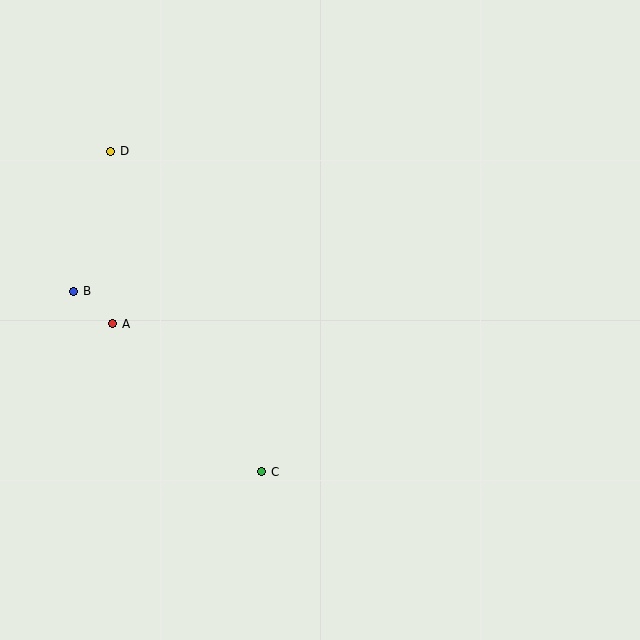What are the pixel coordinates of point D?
Point D is at (111, 151).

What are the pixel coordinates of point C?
Point C is at (262, 472).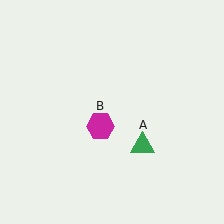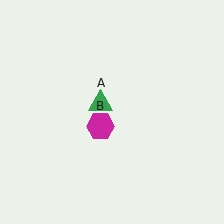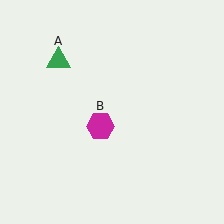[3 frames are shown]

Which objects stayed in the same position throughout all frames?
Magenta hexagon (object B) remained stationary.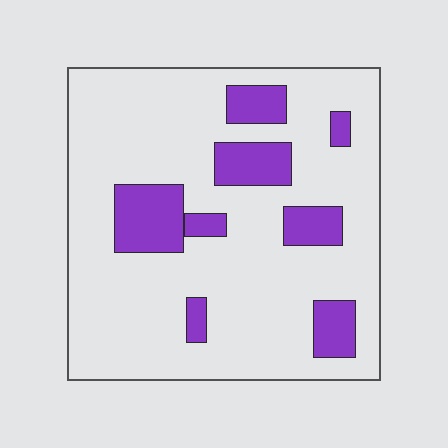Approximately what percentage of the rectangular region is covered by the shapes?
Approximately 20%.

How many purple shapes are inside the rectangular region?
8.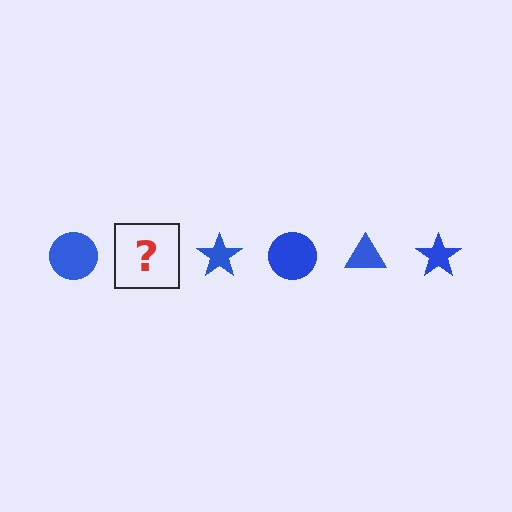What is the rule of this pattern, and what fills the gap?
The rule is that the pattern cycles through circle, triangle, star shapes in blue. The gap should be filled with a blue triangle.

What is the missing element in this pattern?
The missing element is a blue triangle.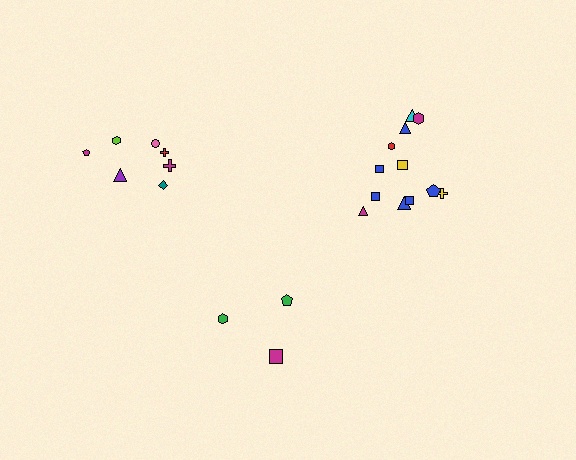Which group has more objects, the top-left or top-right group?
The top-right group.